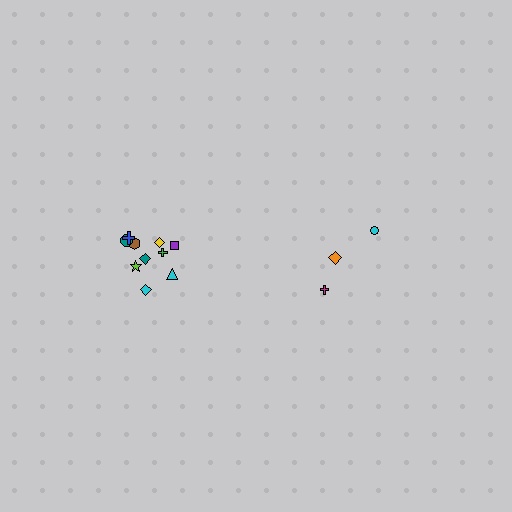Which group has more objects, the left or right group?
The left group.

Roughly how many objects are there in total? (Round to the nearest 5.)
Roughly 15 objects in total.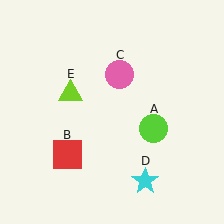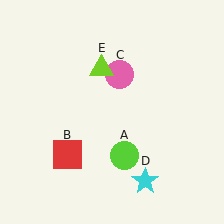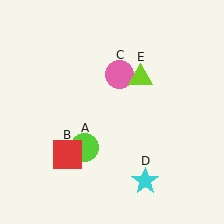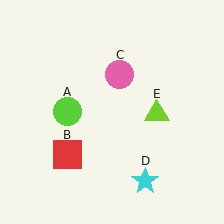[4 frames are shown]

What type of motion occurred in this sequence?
The lime circle (object A), lime triangle (object E) rotated clockwise around the center of the scene.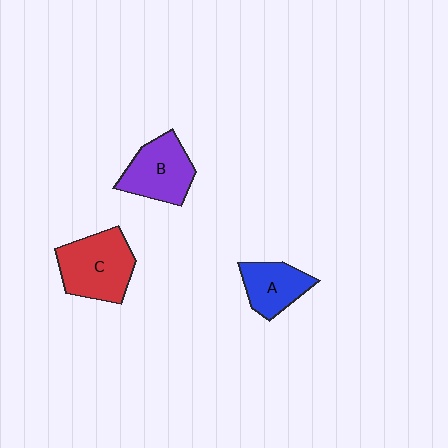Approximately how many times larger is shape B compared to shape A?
Approximately 1.3 times.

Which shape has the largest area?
Shape C (red).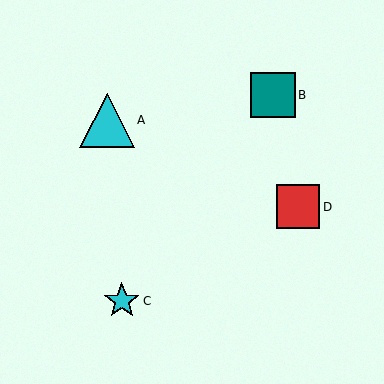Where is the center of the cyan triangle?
The center of the cyan triangle is at (107, 120).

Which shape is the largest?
The cyan triangle (labeled A) is the largest.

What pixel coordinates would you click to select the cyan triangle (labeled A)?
Click at (107, 120) to select the cyan triangle A.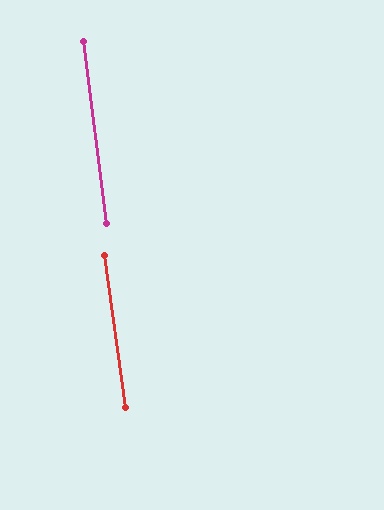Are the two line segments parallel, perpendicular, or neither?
Parallel — their directions differ by only 0.4°.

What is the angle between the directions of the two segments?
Approximately 0 degrees.